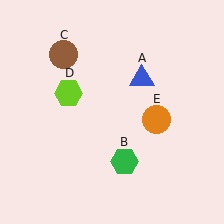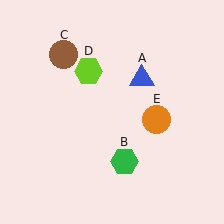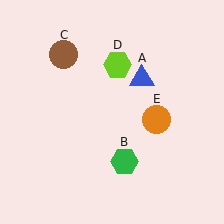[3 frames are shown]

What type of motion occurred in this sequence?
The lime hexagon (object D) rotated clockwise around the center of the scene.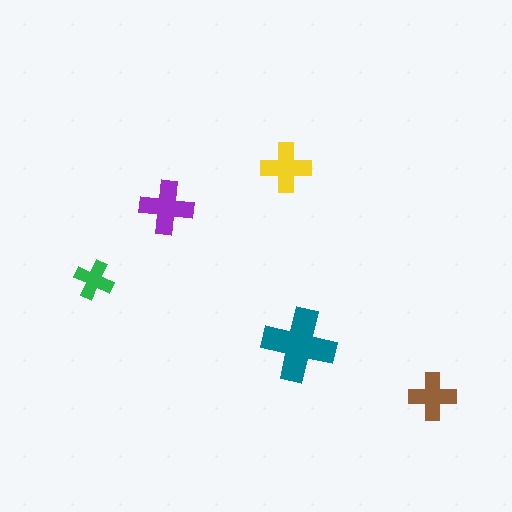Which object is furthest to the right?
The brown cross is rightmost.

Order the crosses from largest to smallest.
the teal one, the purple one, the yellow one, the brown one, the green one.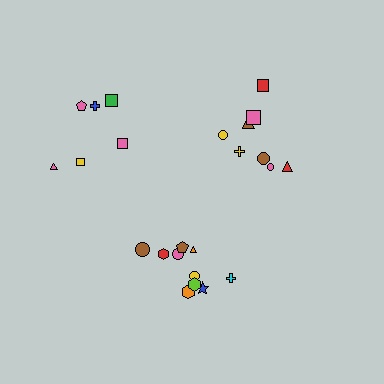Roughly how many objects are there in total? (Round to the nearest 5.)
Roughly 25 objects in total.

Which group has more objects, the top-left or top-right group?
The top-right group.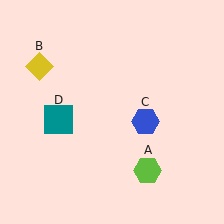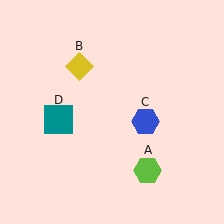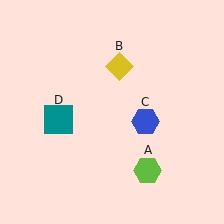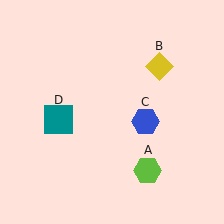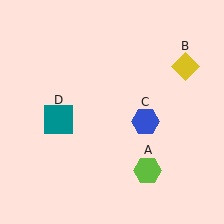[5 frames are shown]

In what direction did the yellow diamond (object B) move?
The yellow diamond (object B) moved right.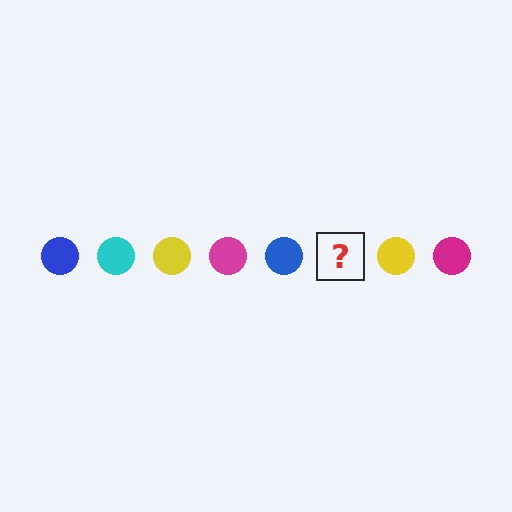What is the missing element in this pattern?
The missing element is a cyan circle.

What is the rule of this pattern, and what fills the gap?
The rule is that the pattern cycles through blue, cyan, yellow, magenta circles. The gap should be filled with a cyan circle.